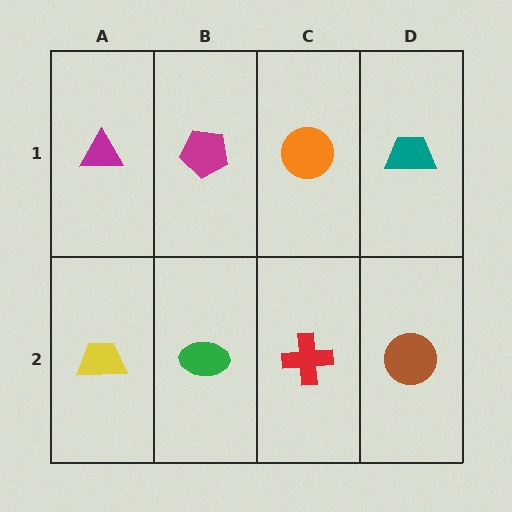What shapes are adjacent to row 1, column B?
A green ellipse (row 2, column B), a magenta triangle (row 1, column A), an orange circle (row 1, column C).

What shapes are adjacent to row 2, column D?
A teal trapezoid (row 1, column D), a red cross (row 2, column C).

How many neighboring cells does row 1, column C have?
3.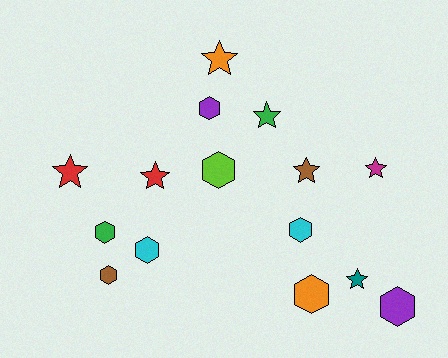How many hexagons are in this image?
There are 8 hexagons.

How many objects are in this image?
There are 15 objects.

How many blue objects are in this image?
There are no blue objects.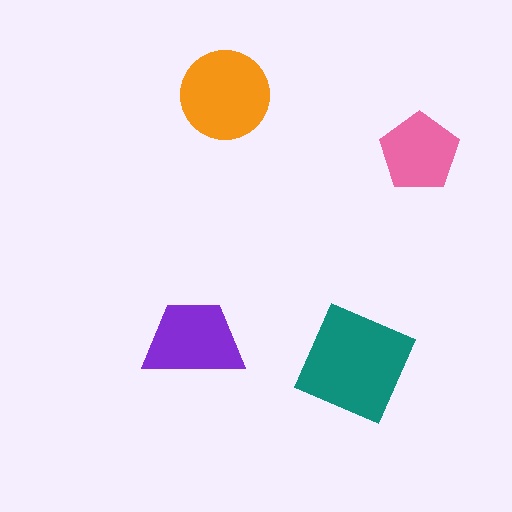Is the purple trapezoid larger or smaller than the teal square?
Smaller.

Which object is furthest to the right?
The pink pentagon is rightmost.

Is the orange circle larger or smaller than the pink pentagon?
Larger.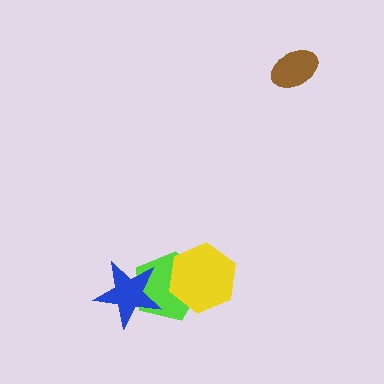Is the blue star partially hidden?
No, no other shape covers it.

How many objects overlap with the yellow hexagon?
1 object overlaps with the yellow hexagon.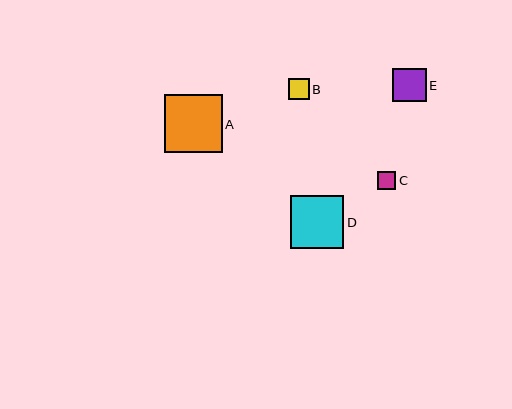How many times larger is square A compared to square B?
Square A is approximately 2.7 times the size of square B.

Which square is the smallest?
Square C is the smallest with a size of approximately 18 pixels.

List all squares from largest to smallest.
From largest to smallest: A, D, E, B, C.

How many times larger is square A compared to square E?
Square A is approximately 1.7 times the size of square E.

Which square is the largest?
Square A is the largest with a size of approximately 58 pixels.